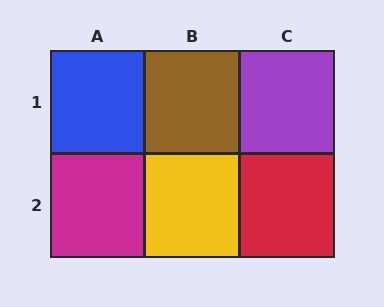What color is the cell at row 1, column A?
Blue.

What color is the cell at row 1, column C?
Purple.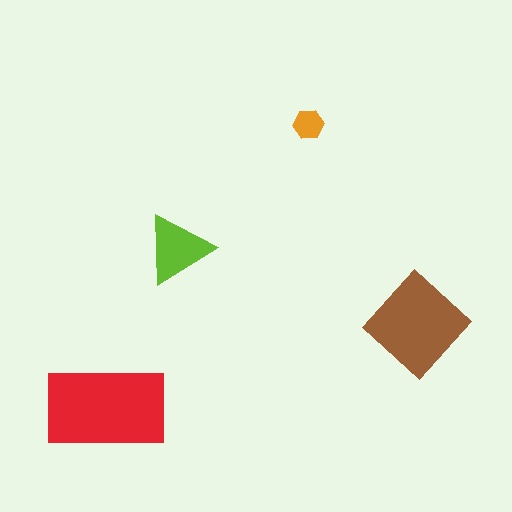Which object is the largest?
The red rectangle.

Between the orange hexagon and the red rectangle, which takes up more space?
The red rectangle.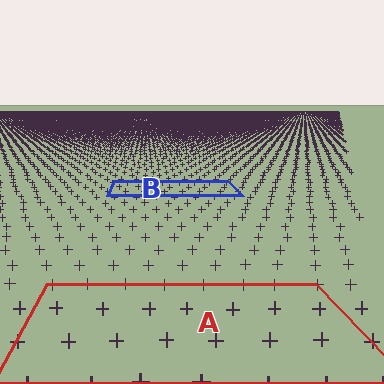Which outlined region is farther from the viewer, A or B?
Region B is farther from the viewer — the texture elements inside it appear smaller and more densely packed.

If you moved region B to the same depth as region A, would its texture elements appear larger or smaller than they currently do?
They would appear larger. At a closer depth, the same texture elements are projected at a bigger on-screen size.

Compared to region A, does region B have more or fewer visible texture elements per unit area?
Region B has more texture elements per unit area — they are packed more densely because it is farther away.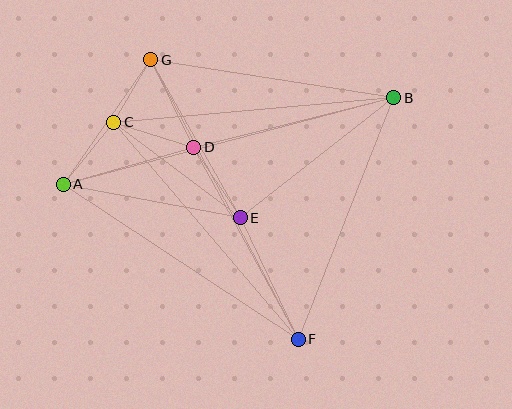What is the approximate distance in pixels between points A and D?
The distance between A and D is approximately 136 pixels.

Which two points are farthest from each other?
Points A and B are farthest from each other.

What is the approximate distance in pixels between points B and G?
The distance between B and G is approximately 246 pixels.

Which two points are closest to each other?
Points C and G are closest to each other.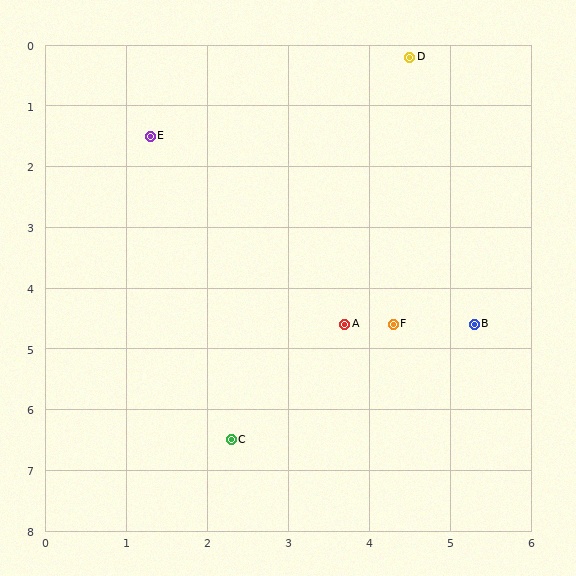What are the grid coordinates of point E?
Point E is at approximately (1.3, 1.5).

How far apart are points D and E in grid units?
Points D and E are about 3.5 grid units apart.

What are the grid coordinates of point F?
Point F is at approximately (4.3, 4.6).